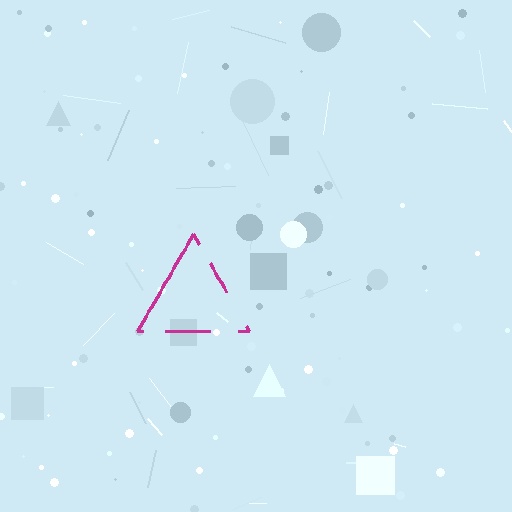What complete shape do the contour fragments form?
The contour fragments form a triangle.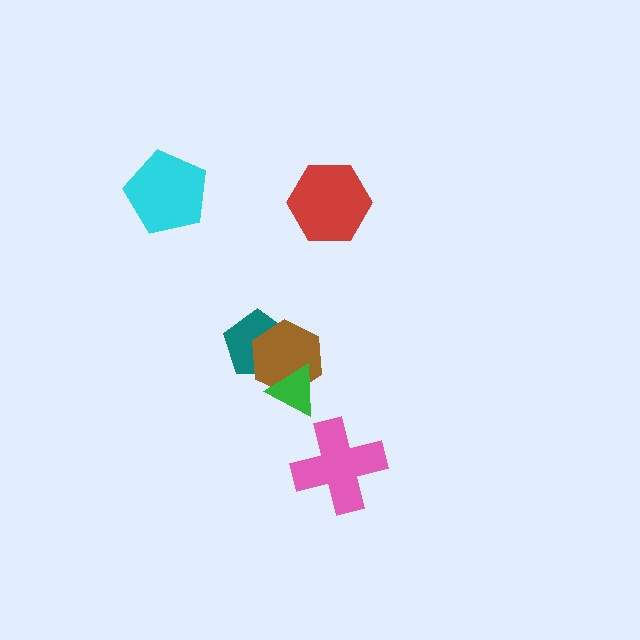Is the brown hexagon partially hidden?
Yes, it is partially covered by another shape.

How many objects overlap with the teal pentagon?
2 objects overlap with the teal pentagon.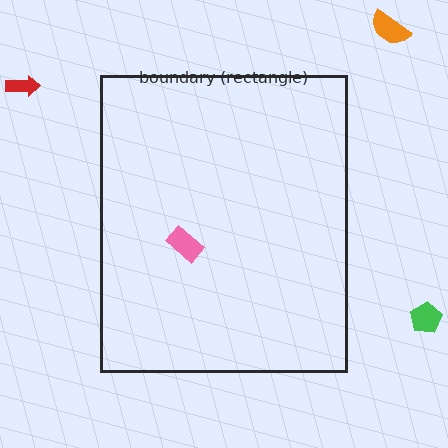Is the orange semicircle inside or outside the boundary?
Outside.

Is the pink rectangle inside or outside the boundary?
Inside.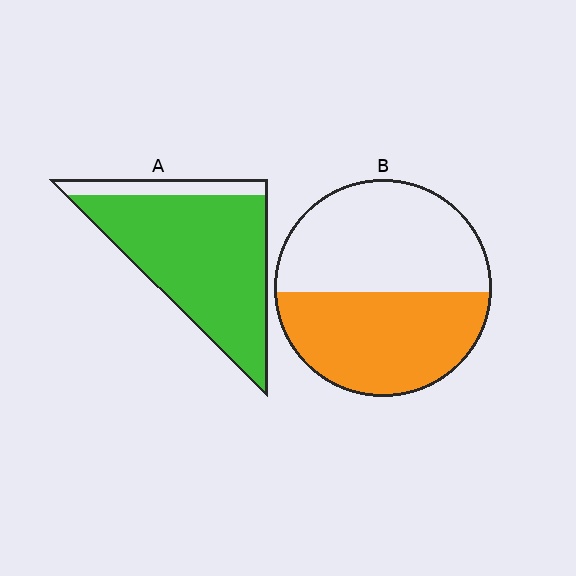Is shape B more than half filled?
Roughly half.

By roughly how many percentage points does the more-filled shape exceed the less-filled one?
By roughly 40 percentage points (A over B).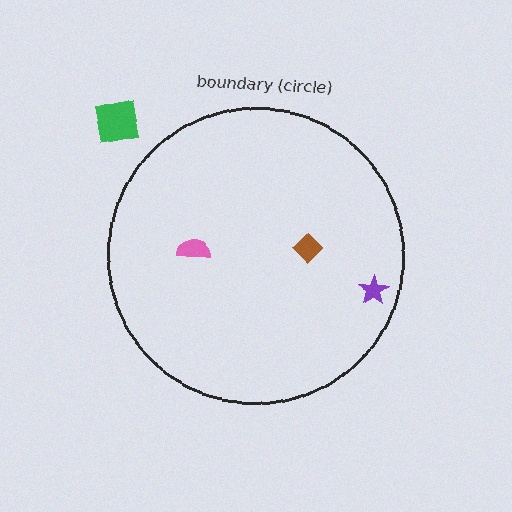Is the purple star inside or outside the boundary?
Inside.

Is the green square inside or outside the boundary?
Outside.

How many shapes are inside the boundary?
3 inside, 1 outside.